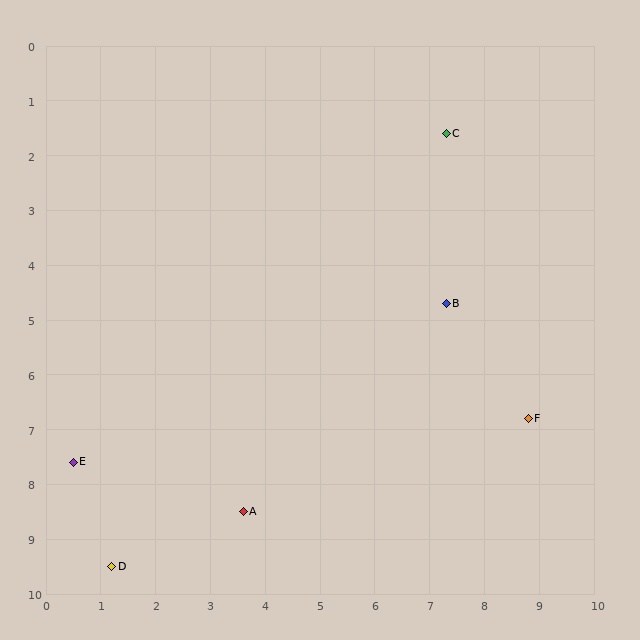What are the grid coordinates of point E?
Point E is at approximately (0.5, 7.6).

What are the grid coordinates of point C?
Point C is at approximately (7.3, 1.6).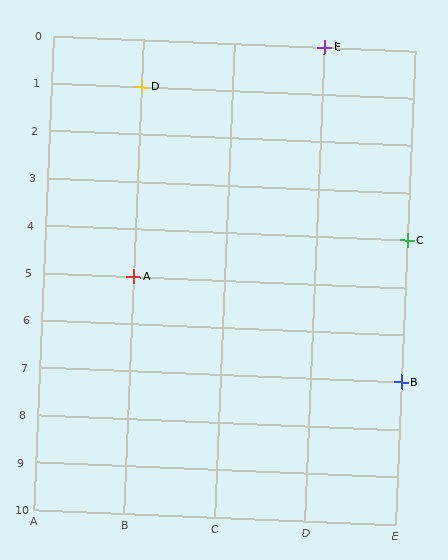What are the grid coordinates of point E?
Point E is at grid coordinates (D, 0).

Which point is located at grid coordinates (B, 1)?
Point D is at (B, 1).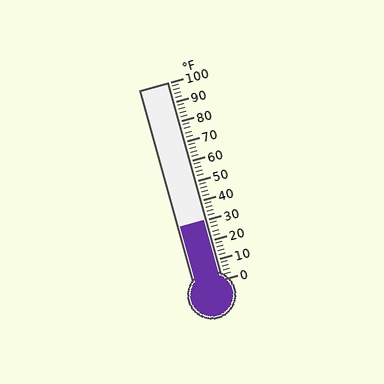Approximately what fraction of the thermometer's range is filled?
The thermometer is filled to approximately 30% of its range.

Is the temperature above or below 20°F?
The temperature is above 20°F.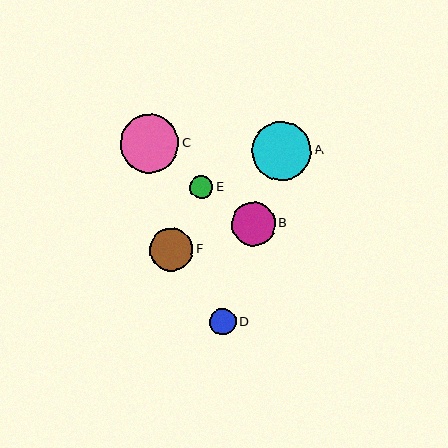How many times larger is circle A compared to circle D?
Circle A is approximately 2.2 times the size of circle D.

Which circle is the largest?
Circle A is the largest with a size of approximately 59 pixels.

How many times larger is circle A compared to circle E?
Circle A is approximately 2.5 times the size of circle E.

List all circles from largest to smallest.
From largest to smallest: A, C, B, F, D, E.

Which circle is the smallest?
Circle E is the smallest with a size of approximately 23 pixels.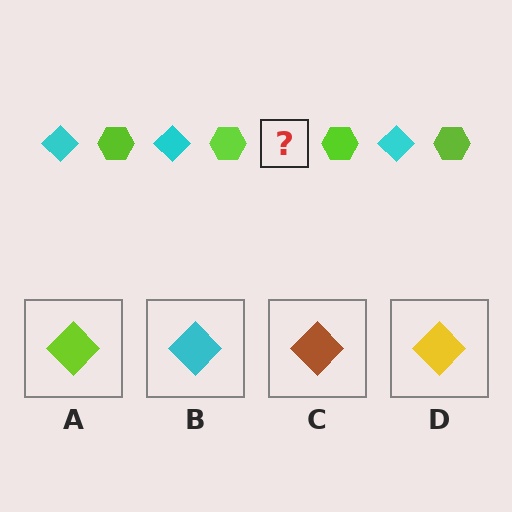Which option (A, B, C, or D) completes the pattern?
B.